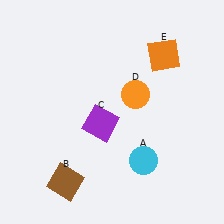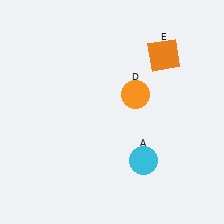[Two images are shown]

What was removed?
The purple square (C), the brown square (B) were removed in Image 2.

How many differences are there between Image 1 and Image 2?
There are 2 differences between the two images.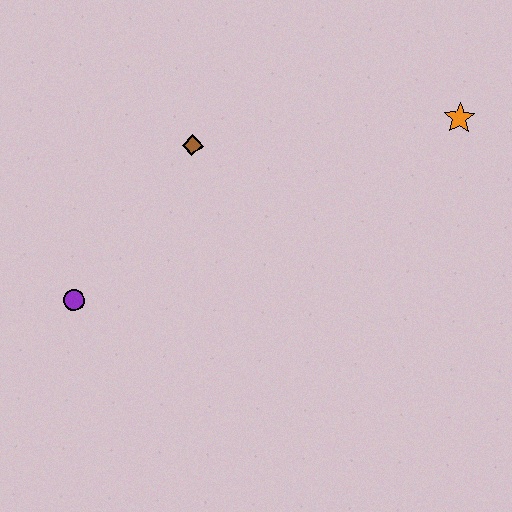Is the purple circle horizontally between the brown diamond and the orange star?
No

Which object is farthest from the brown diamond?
The orange star is farthest from the brown diamond.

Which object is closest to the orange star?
The brown diamond is closest to the orange star.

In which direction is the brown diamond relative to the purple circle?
The brown diamond is above the purple circle.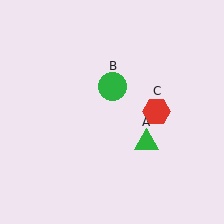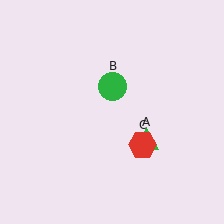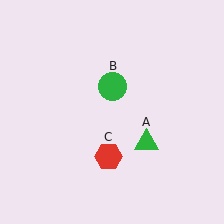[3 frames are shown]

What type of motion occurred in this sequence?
The red hexagon (object C) rotated clockwise around the center of the scene.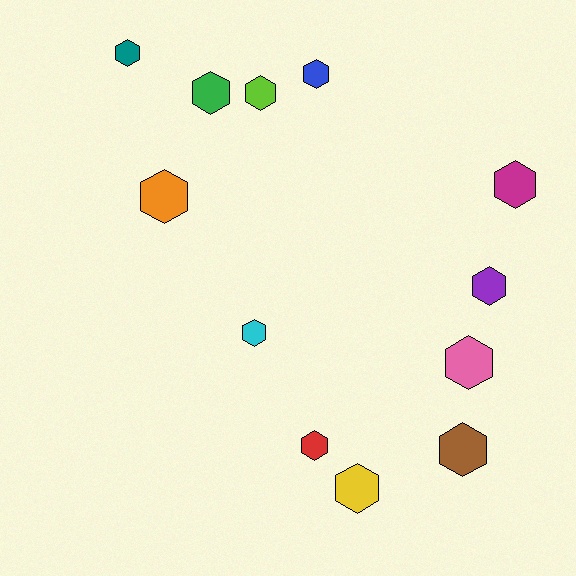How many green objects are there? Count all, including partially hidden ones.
There is 1 green object.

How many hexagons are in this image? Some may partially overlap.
There are 12 hexagons.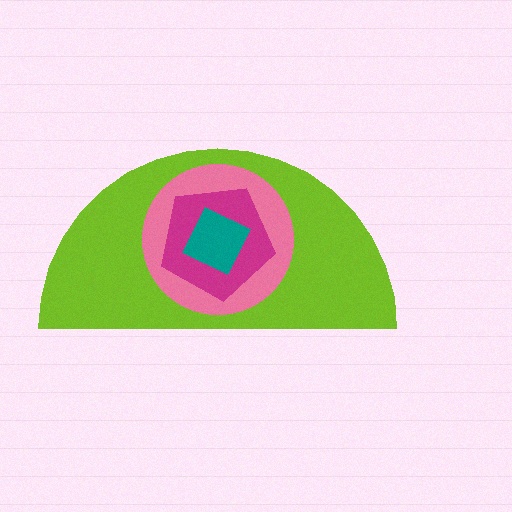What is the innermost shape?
The teal square.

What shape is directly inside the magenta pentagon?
The teal square.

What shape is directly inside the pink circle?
The magenta pentagon.